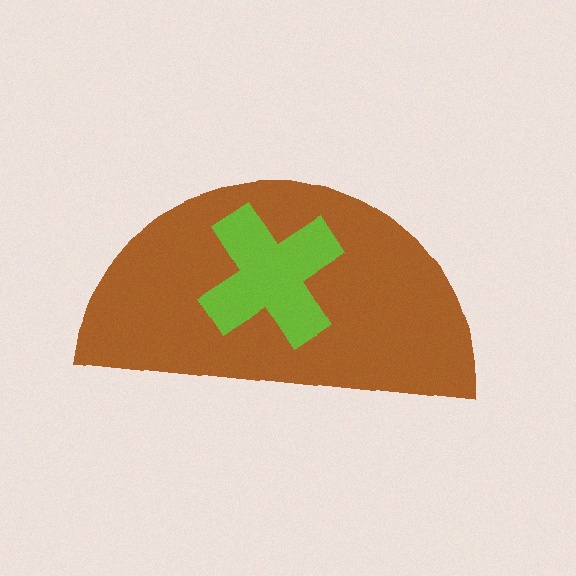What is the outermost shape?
The brown semicircle.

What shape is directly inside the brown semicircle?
The lime cross.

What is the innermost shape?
The lime cross.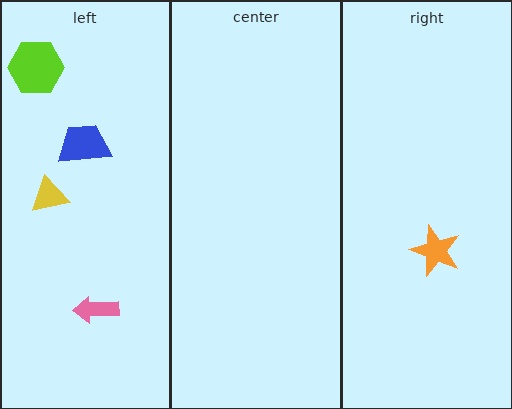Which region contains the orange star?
The right region.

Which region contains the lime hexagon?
The left region.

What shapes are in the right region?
The orange star.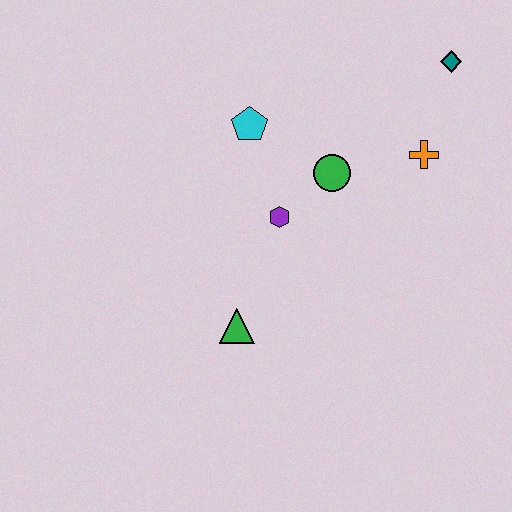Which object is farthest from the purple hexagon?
The teal diamond is farthest from the purple hexagon.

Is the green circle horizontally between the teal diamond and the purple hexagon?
Yes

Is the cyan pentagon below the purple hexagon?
No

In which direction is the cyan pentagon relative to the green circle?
The cyan pentagon is to the left of the green circle.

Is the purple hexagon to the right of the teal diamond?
No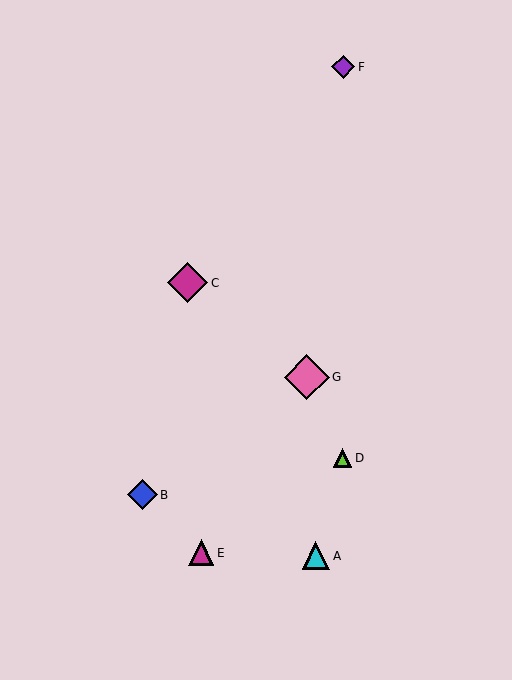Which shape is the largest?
The pink diamond (labeled G) is the largest.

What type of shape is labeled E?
Shape E is a magenta triangle.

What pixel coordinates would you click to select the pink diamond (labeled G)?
Click at (307, 377) to select the pink diamond G.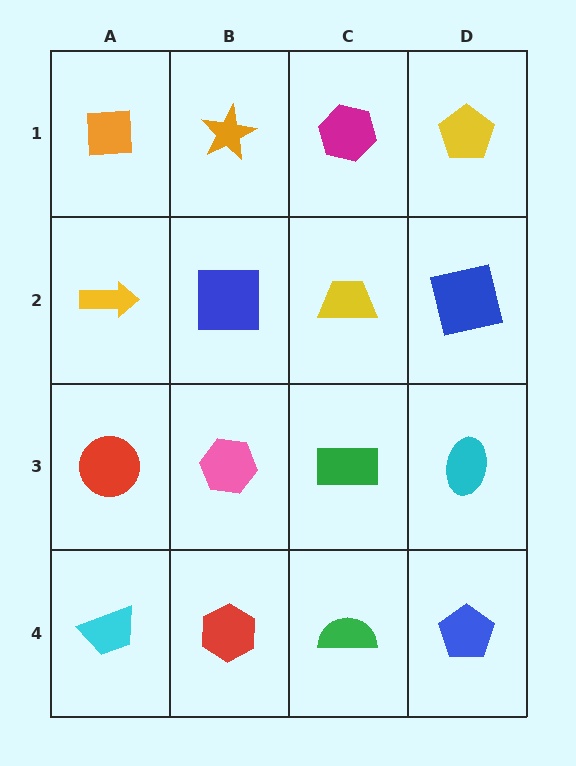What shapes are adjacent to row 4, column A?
A red circle (row 3, column A), a red hexagon (row 4, column B).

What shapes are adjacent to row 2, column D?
A yellow pentagon (row 1, column D), a cyan ellipse (row 3, column D), a yellow trapezoid (row 2, column C).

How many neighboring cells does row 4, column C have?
3.